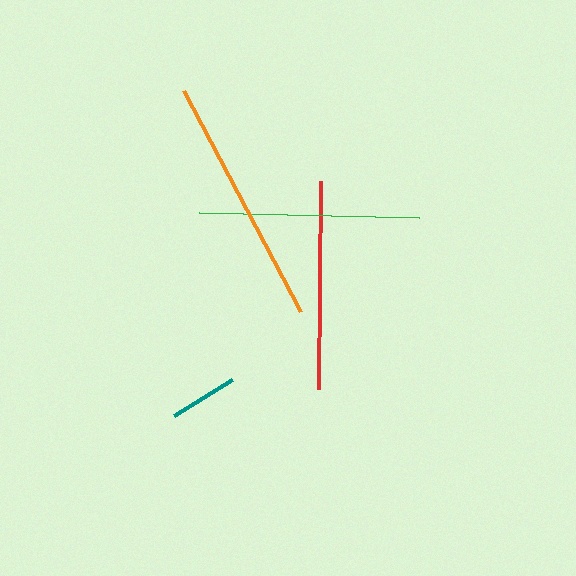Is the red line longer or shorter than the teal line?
The red line is longer than the teal line.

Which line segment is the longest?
The orange line is the longest at approximately 250 pixels.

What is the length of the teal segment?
The teal segment is approximately 68 pixels long.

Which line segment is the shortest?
The teal line is the shortest at approximately 68 pixels.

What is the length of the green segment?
The green segment is approximately 220 pixels long.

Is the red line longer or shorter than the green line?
The green line is longer than the red line.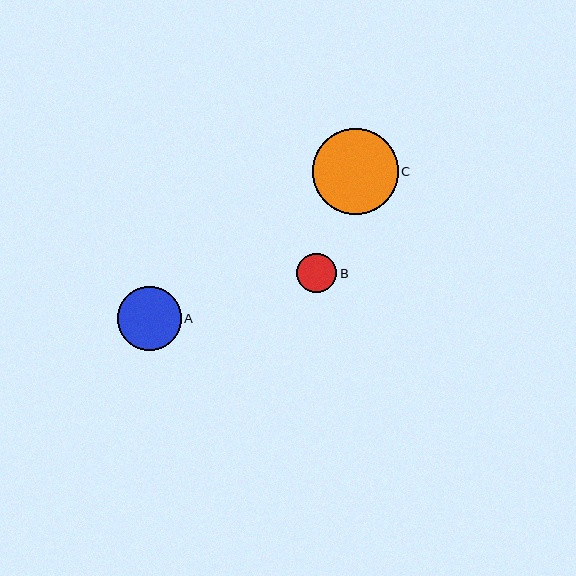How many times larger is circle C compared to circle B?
Circle C is approximately 2.2 times the size of circle B.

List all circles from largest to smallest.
From largest to smallest: C, A, B.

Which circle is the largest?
Circle C is the largest with a size of approximately 86 pixels.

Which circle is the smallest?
Circle B is the smallest with a size of approximately 40 pixels.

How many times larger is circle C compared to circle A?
Circle C is approximately 1.3 times the size of circle A.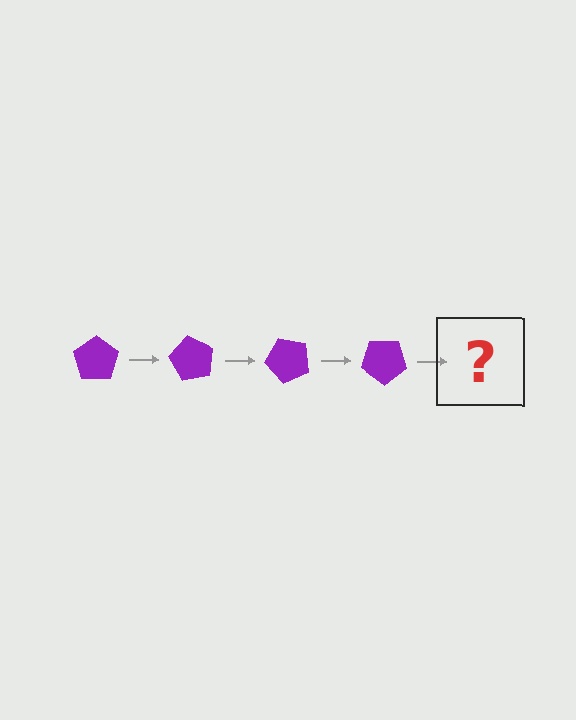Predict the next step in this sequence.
The next step is a purple pentagon rotated 240 degrees.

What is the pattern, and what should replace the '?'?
The pattern is that the pentagon rotates 60 degrees each step. The '?' should be a purple pentagon rotated 240 degrees.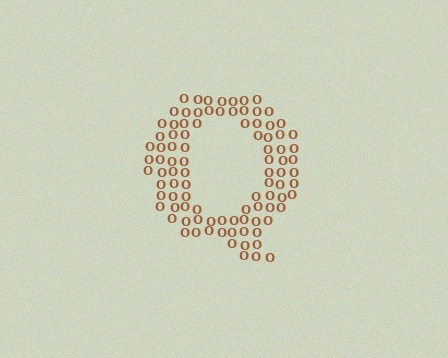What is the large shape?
The large shape is the letter Q.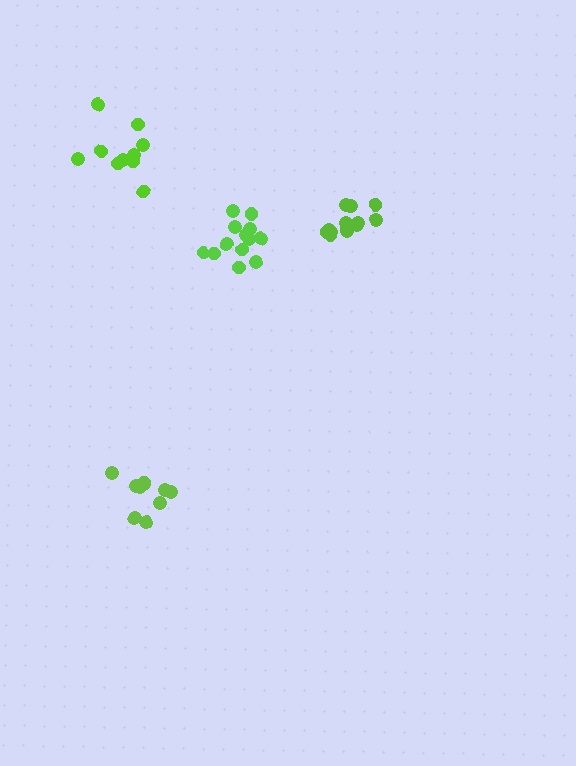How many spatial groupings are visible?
There are 4 spatial groupings.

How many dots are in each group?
Group 1: 14 dots, Group 2: 10 dots, Group 3: 10 dots, Group 4: 13 dots (47 total).